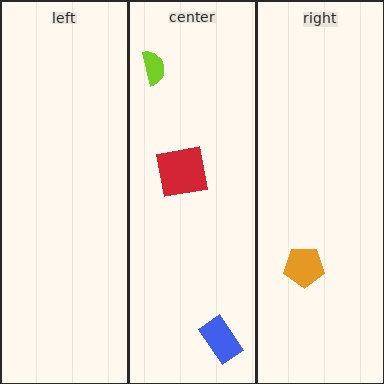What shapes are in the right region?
The orange pentagon.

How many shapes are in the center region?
3.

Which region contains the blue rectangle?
The center region.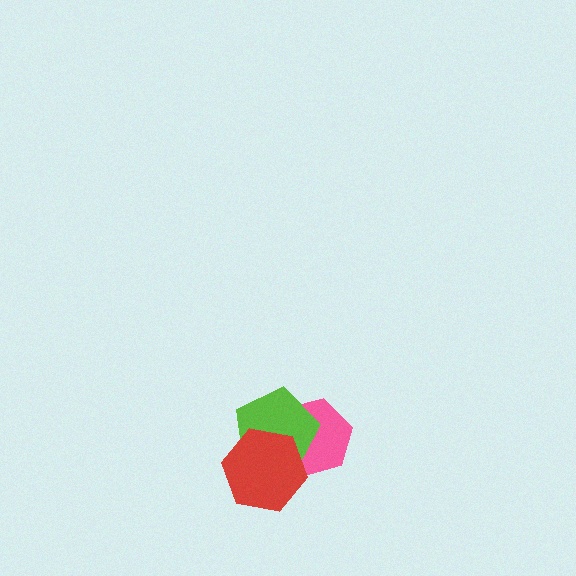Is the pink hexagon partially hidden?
Yes, it is partially covered by another shape.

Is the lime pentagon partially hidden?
Yes, it is partially covered by another shape.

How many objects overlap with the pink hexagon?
2 objects overlap with the pink hexagon.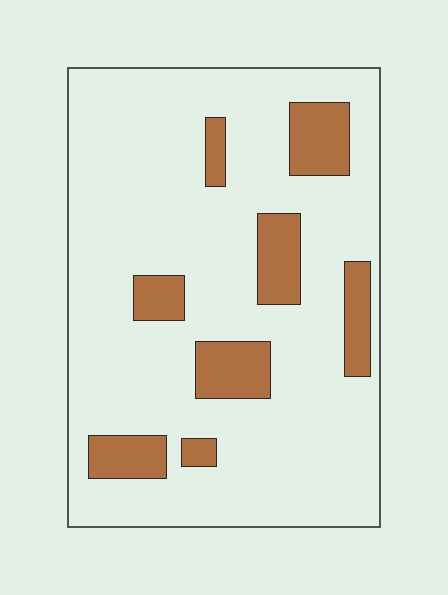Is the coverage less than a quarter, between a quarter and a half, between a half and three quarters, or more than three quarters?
Less than a quarter.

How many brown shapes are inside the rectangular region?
8.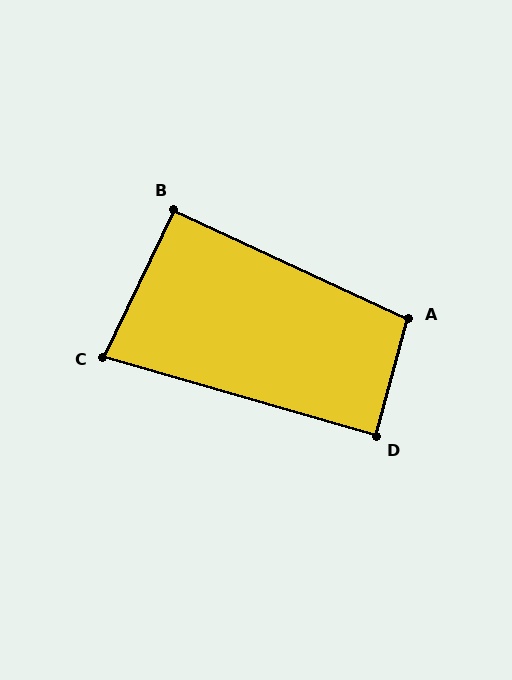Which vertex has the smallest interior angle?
C, at approximately 81 degrees.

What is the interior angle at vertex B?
Approximately 91 degrees (approximately right).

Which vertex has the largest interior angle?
A, at approximately 99 degrees.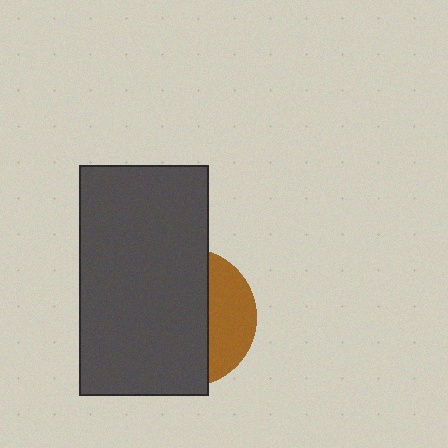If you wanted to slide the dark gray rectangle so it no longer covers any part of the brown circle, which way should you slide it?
Slide it left — that is the most direct way to separate the two shapes.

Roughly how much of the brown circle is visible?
A small part of it is visible (roughly 30%).